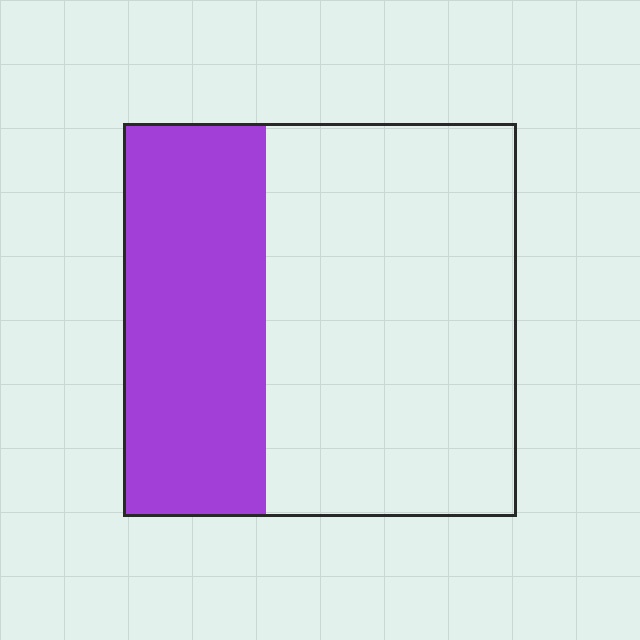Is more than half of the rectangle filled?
No.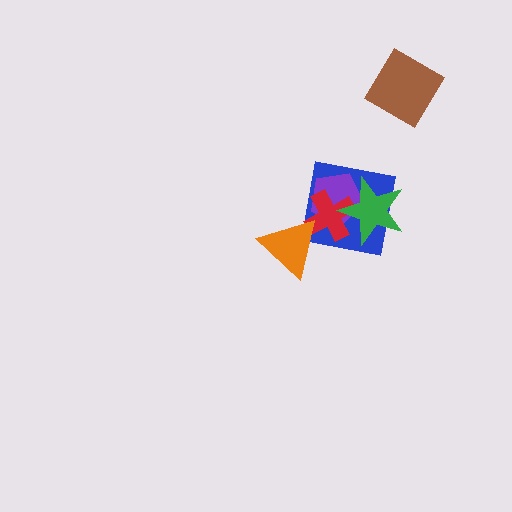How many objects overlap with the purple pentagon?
3 objects overlap with the purple pentagon.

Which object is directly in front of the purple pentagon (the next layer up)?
The red cross is directly in front of the purple pentagon.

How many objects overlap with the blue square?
3 objects overlap with the blue square.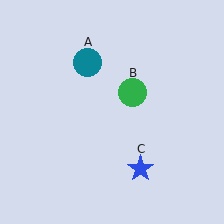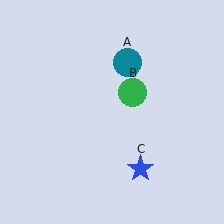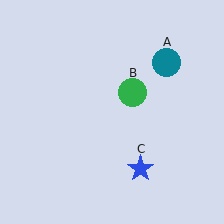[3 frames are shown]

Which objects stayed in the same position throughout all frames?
Green circle (object B) and blue star (object C) remained stationary.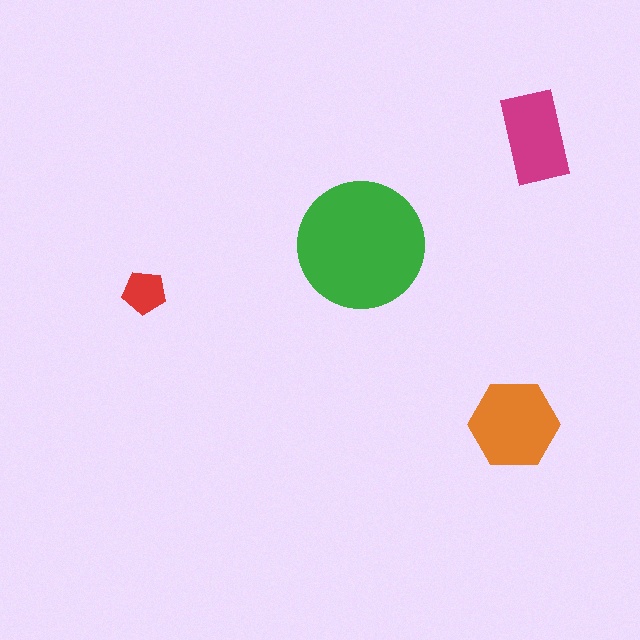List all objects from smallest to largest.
The red pentagon, the magenta rectangle, the orange hexagon, the green circle.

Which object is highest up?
The magenta rectangle is topmost.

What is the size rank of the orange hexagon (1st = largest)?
2nd.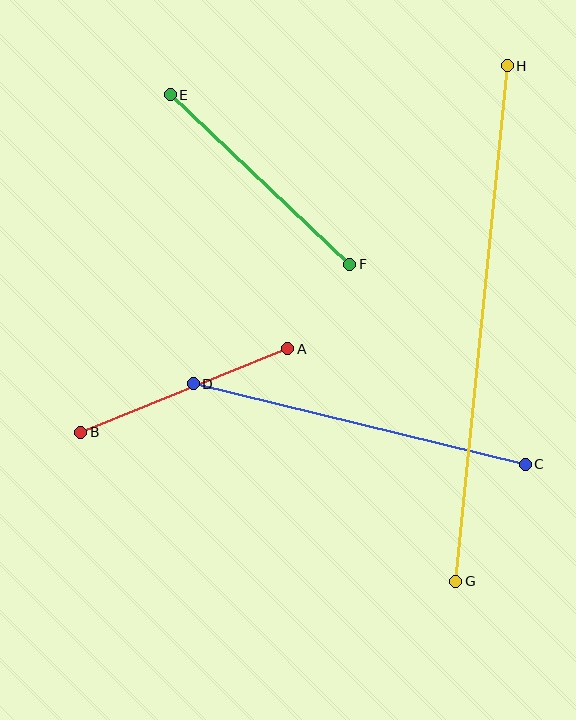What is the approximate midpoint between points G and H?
The midpoint is at approximately (482, 324) pixels.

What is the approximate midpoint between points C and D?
The midpoint is at approximately (359, 424) pixels.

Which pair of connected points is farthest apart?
Points G and H are farthest apart.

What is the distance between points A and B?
The distance is approximately 223 pixels.